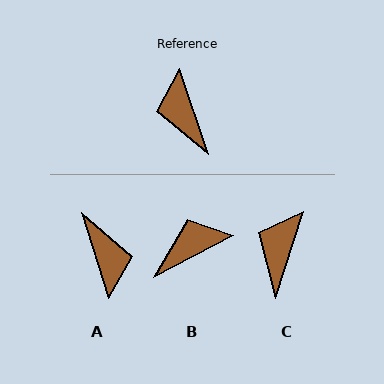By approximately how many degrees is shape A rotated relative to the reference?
Approximately 179 degrees counter-clockwise.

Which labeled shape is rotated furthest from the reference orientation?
A, about 179 degrees away.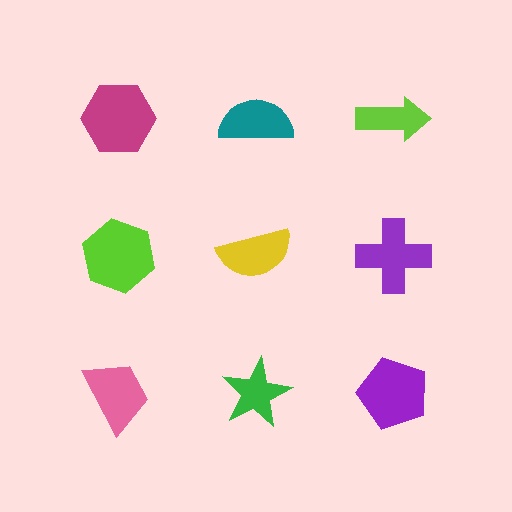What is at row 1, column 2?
A teal semicircle.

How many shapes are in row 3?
3 shapes.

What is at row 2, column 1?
A lime hexagon.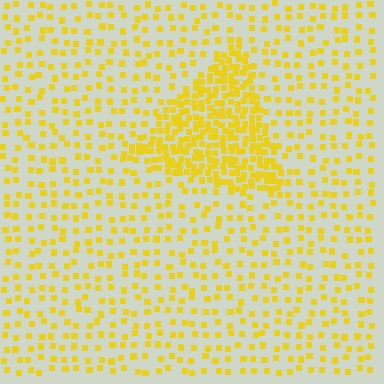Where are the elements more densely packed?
The elements are more densely packed inside the triangle boundary.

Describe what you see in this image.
The image contains small yellow elements arranged at two different densities. A triangle-shaped region is visible where the elements are more densely packed than the surrounding area.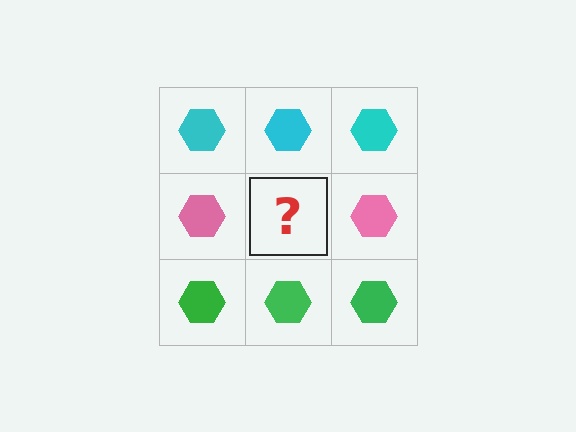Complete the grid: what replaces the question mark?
The question mark should be replaced with a pink hexagon.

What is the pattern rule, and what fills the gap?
The rule is that each row has a consistent color. The gap should be filled with a pink hexagon.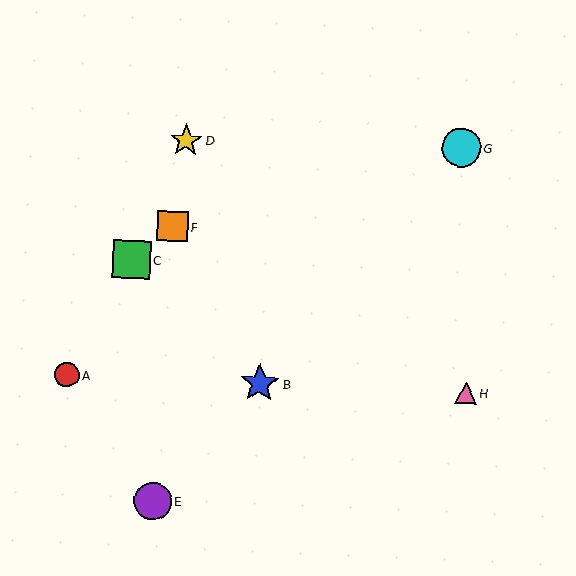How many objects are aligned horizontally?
3 objects (A, B, H) are aligned horizontally.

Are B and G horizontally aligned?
No, B is at y≈384 and G is at y≈148.